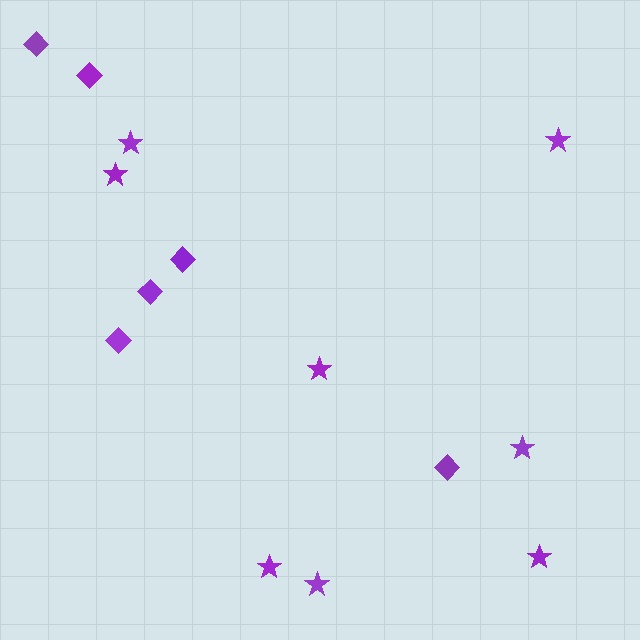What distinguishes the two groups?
There are 2 groups: one group of stars (8) and one group of diamonds (6).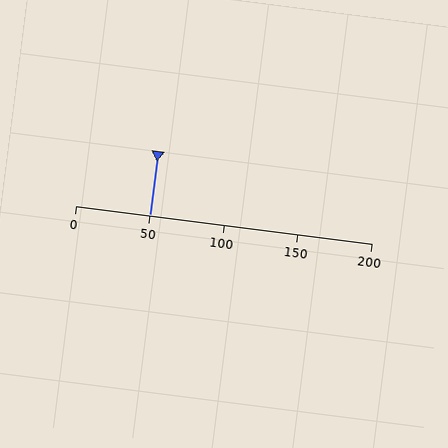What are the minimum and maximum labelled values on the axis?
The axis runs from 0 to 200.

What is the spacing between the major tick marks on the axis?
The major ticks are spaced 50 apart.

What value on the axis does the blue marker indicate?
The marker indicates approximately 50.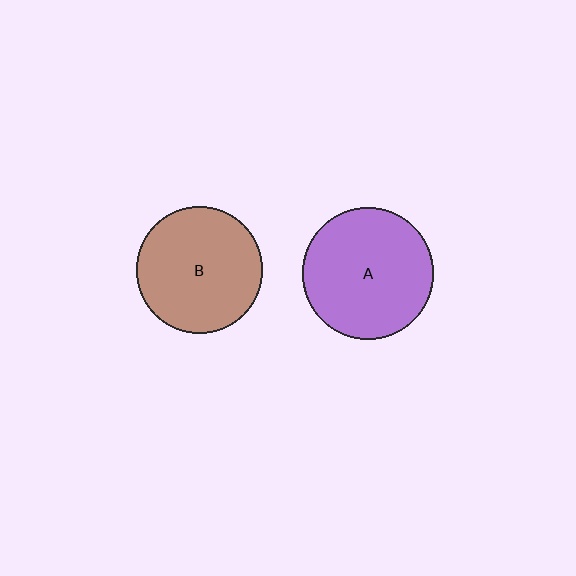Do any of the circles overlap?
No, none of the circles overlap.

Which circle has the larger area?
Circle A (purple).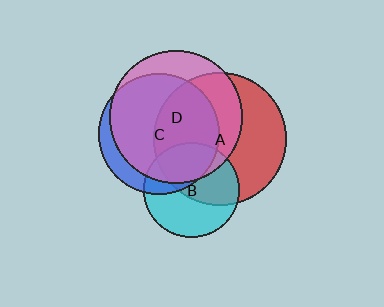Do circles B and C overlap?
Yes.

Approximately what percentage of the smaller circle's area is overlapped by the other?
Approximately 35%.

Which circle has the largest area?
Circle D (pink).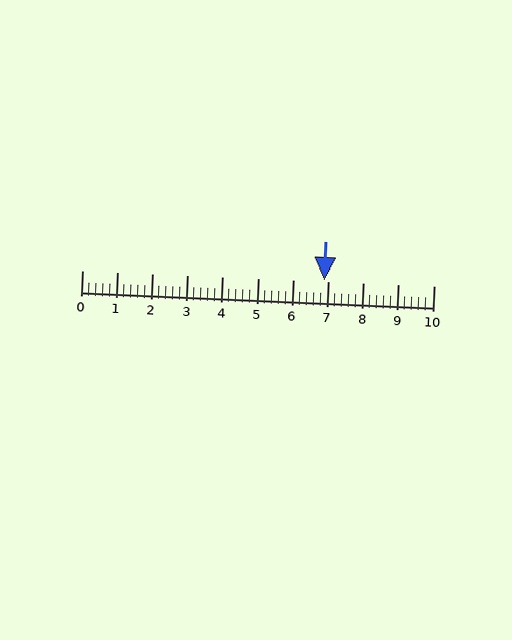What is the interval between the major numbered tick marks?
The major tick marks are spaced 1 units apart.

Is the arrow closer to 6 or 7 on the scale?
The arrow is closer to 7.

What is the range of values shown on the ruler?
The ruler shows values from 0 to 10.